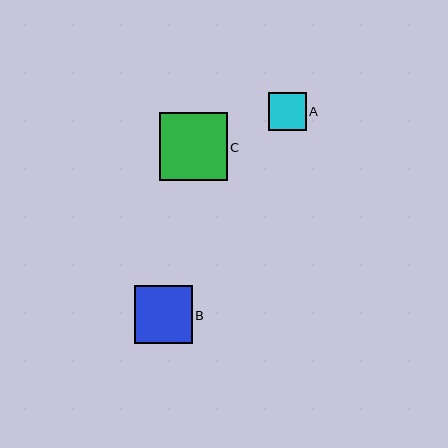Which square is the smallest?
Square A is the smallest with a size of approximately 37 pixels.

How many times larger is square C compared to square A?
Square C is approximately 1.8 times the size of square A.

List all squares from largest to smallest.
From largest to smallest: C, B, A.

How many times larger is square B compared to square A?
Square B is approximately 1.6 times the size of square A.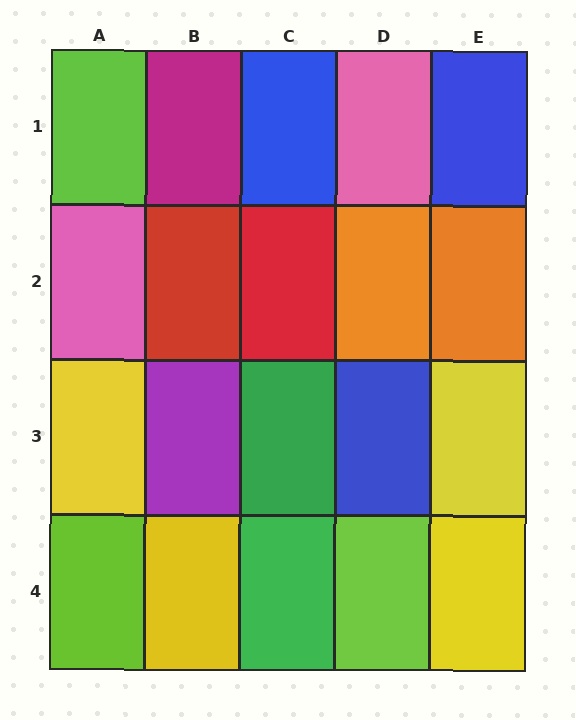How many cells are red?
2 cells are red.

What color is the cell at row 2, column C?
Red.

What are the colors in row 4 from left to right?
Lime, yellow, green, lime, yellow.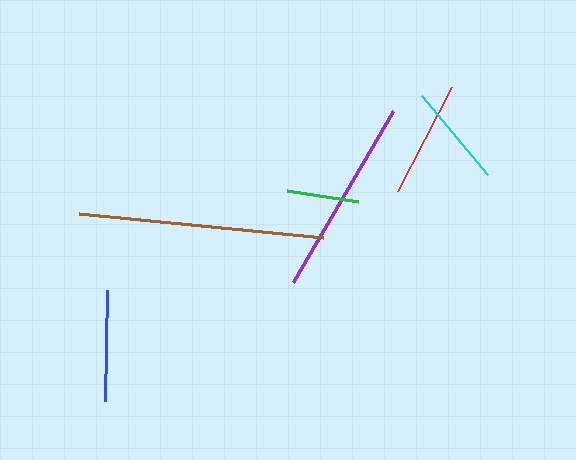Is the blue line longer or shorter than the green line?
The blue line is longer than the green line.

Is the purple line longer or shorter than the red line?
The purple line is longer than the red line.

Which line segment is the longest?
The brown line is the longest at approximately 245 pixels.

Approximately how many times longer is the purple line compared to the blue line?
The purple line is approximately 1.8 times the length of the blue line.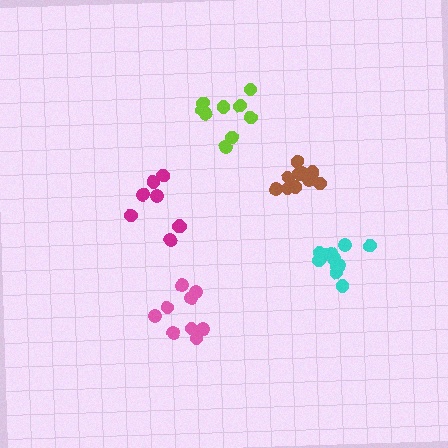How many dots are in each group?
Group 1: 9 dots, Group 2: 11 dots, Group 3: 10 dots, Group 4: 9 dots, Group 5: 8 dots (47 total).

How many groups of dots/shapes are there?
There are 5 groups.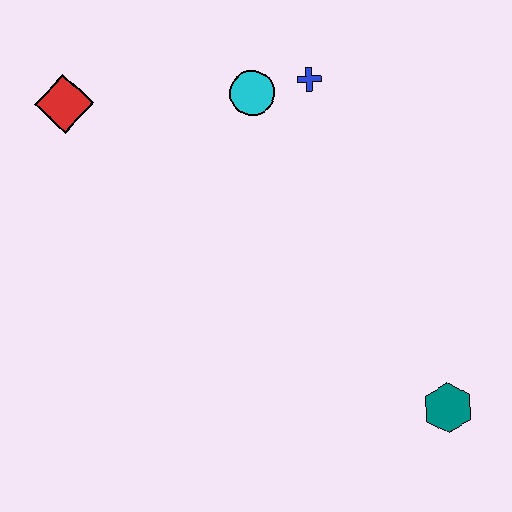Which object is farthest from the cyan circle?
The teal hexagon is farthest from the cyan circle.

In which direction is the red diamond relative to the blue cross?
The red diamond is to the left of the blue cross.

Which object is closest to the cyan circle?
The blue cross is closest to the cyan circle.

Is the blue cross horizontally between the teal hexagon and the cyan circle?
Yes